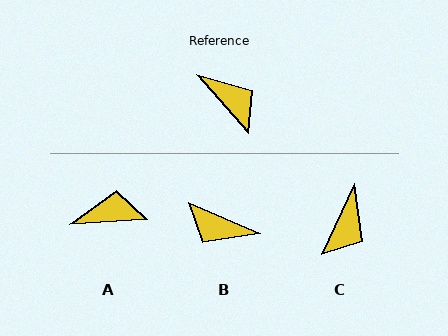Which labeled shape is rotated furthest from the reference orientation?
B, about 155 degrees away.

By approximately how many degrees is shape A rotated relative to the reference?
Approximately 52 degrees counter-clockwise.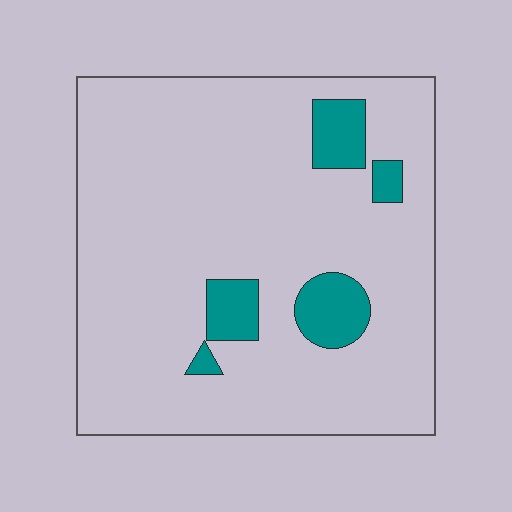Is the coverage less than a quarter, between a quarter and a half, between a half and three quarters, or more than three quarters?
Less than a quarter.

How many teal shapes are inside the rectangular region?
5.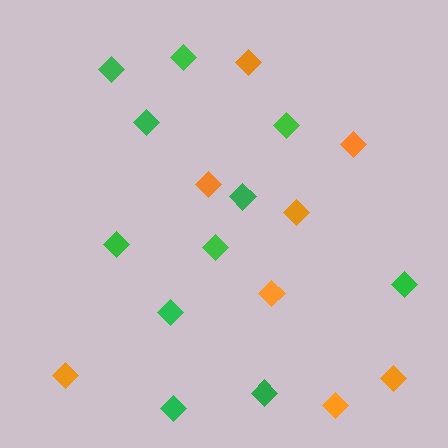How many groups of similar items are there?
There are 2 groups: one group of green diamonds (11) and one group of orange diamonds (8).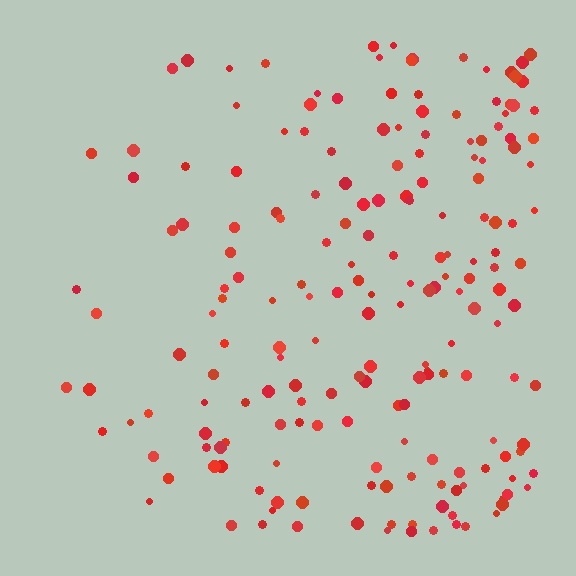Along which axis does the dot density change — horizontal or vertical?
Horizontal.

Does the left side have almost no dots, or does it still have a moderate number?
Still a moderate number, just noticeably fewer than the right.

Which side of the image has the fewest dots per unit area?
The left.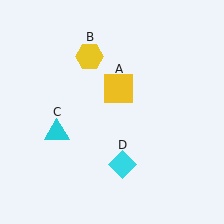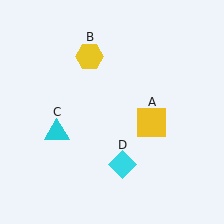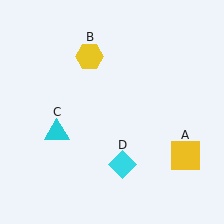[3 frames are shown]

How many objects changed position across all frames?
1 object changed position: yellow square (object A).